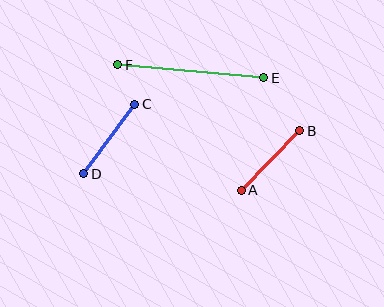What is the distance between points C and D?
The distance is approximately 86 pixels.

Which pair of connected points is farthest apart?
Points E and F are farthest apart.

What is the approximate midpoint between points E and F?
The midpoint is at approximately (191, 71) pixels.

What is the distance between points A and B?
The distance is approximately 83 pixels.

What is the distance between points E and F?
The distance is approximately 147 pixels.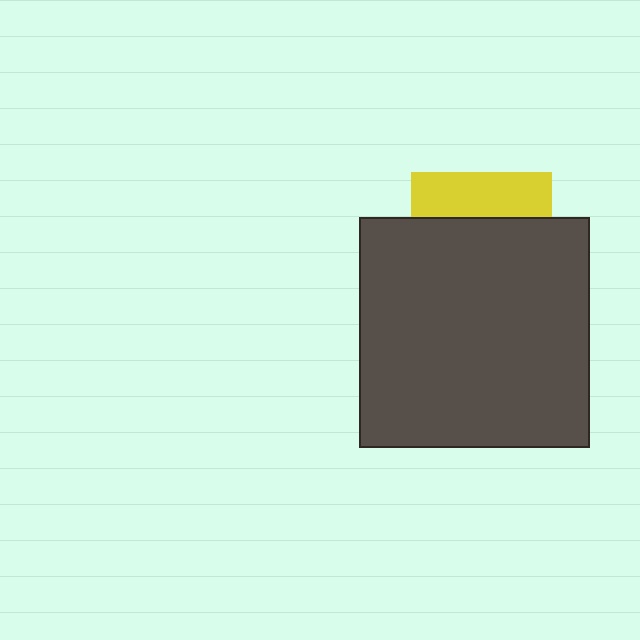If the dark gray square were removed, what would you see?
You would see the complete yellow square.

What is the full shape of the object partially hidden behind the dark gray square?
The partially hidden object is a yellow square.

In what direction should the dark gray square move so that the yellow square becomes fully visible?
The dark gray square should move down. That is the shortest direction to clear the overlap and leave the yellow square fully visible.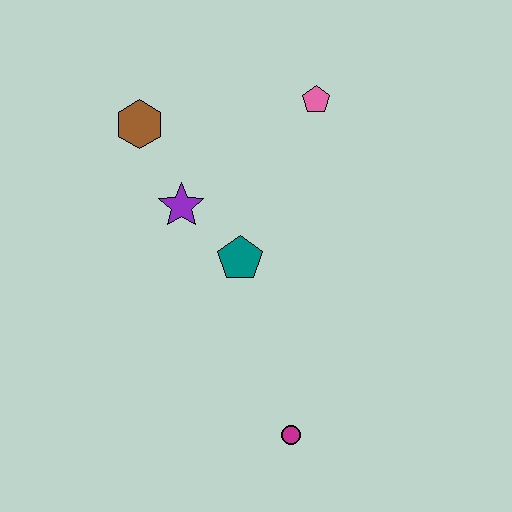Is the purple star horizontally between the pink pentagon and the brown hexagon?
Yes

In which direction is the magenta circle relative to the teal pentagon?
The magenta circle is below the teal pentagon.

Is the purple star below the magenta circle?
No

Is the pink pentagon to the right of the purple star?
Yes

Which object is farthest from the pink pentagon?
The magenta circle is farthest from the pink pentagon.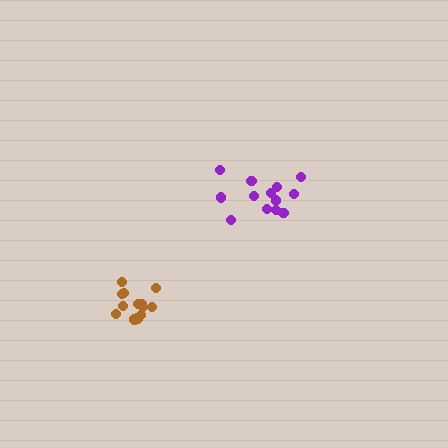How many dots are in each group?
Group 1: 13 dots, Group 2: 14 dots (27 total).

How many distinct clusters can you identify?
There are 2 distinct clusters.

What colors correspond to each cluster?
The clusters are colored: purple, brown.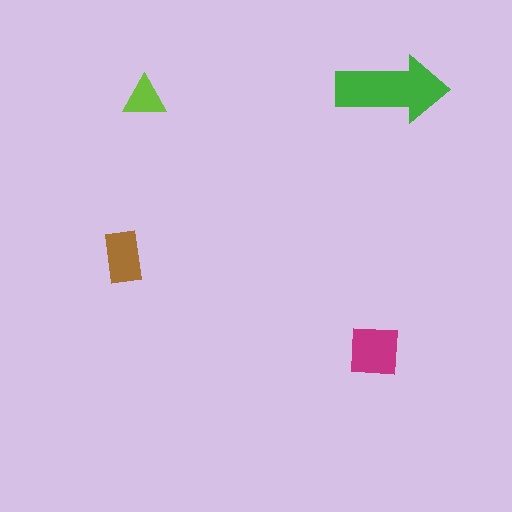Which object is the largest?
The green arrow.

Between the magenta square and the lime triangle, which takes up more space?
The magenta square.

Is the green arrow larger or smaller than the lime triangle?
Larger.